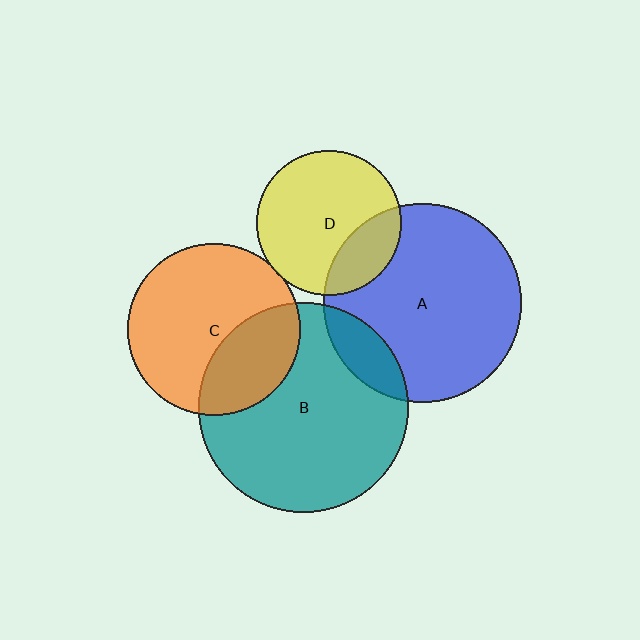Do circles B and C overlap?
Yes.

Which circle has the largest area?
Circle B (teal).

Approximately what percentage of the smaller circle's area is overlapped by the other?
Approximately 30%.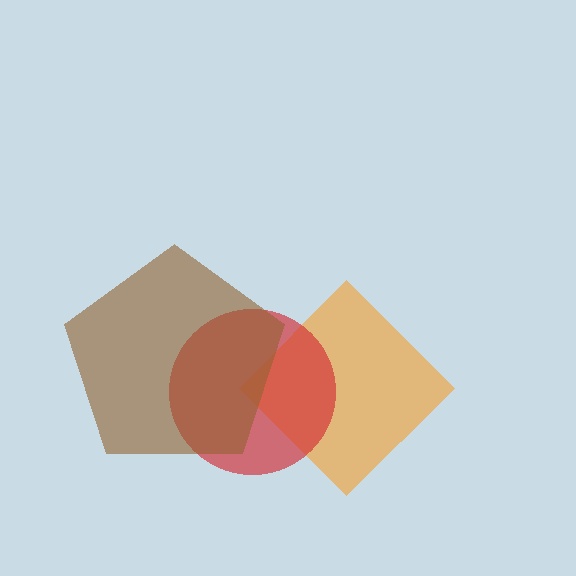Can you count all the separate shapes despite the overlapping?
Yes, there are 3 separate shapes.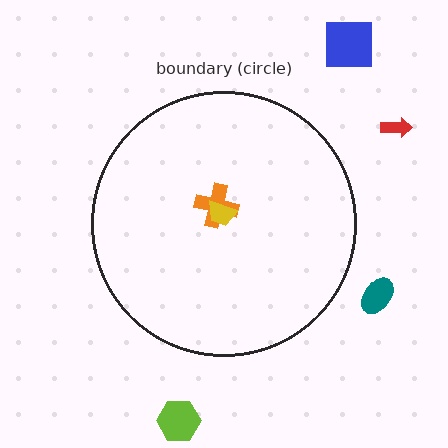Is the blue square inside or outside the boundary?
Outside.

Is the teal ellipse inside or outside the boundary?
Outside.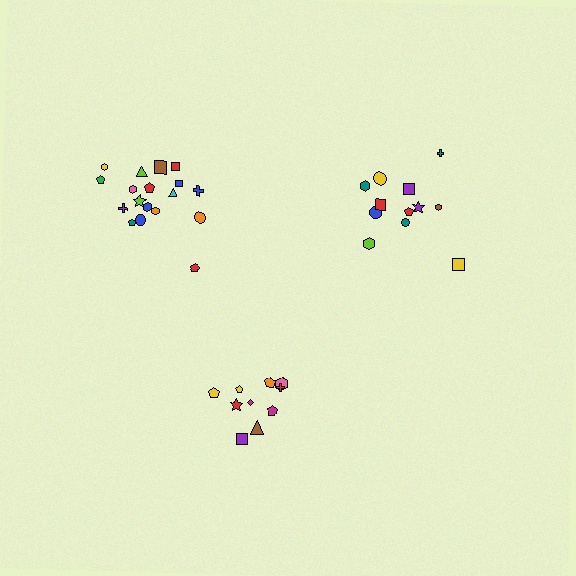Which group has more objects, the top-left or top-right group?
The top-left group.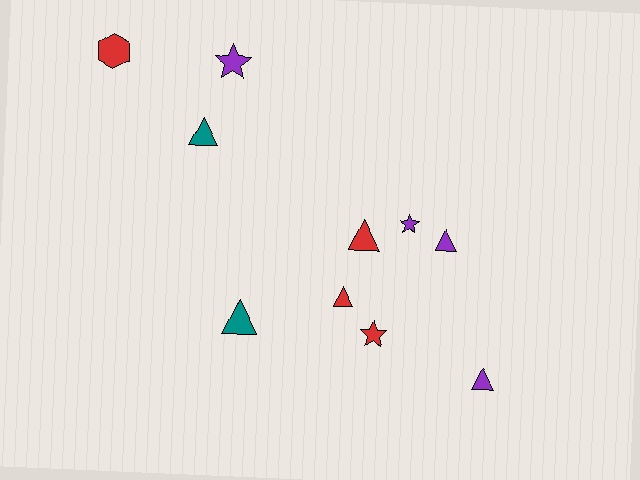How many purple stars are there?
There are 2 purple stars.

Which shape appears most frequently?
Triangle, with 6 objects.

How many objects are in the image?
There are 10 objects.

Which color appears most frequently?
Red, with 4 objects.